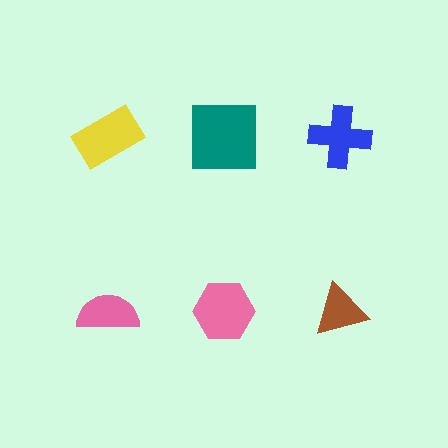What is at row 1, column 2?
A teal square.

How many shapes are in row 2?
3 shapes.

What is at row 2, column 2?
A pink hexagon.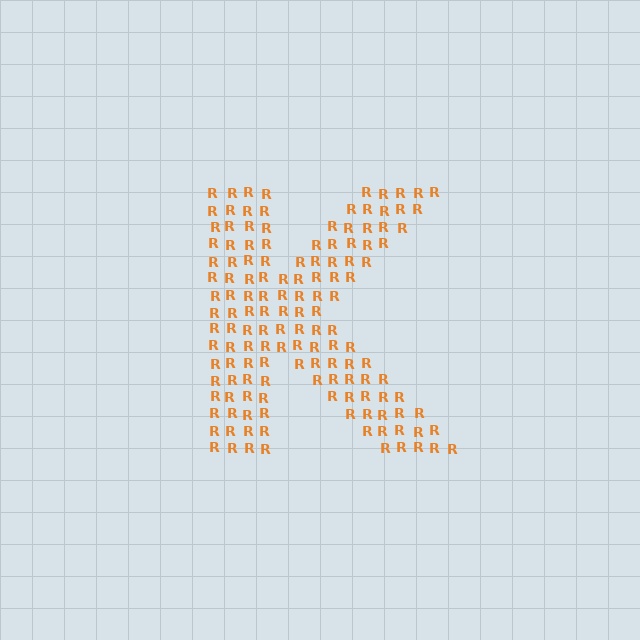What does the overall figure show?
The overall figure shows the letter K.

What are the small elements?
The small elements are letter R's.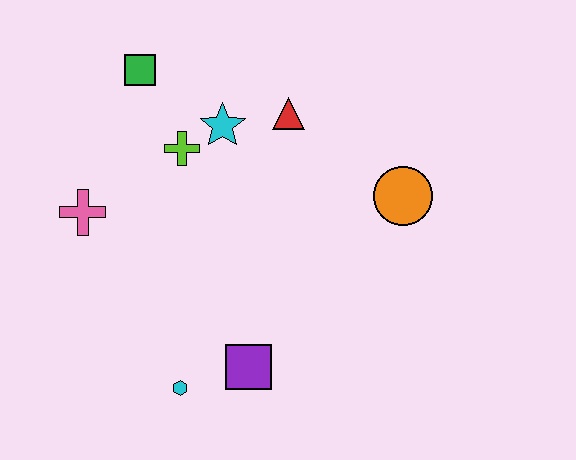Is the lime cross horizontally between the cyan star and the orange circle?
No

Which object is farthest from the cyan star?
The cyan hexagon is farthest from the cyan star.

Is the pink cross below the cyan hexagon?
No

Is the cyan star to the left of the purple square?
Yes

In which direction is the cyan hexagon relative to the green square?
The cyan hexagon is below the green square.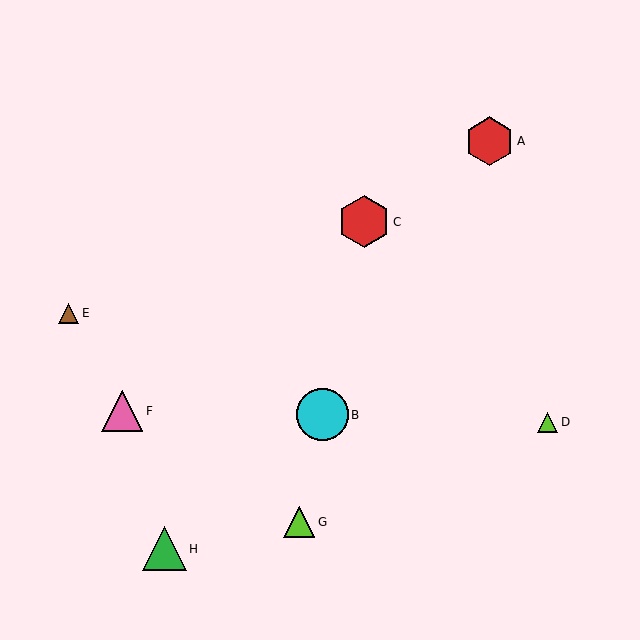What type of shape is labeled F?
Shape F is a pink triangle.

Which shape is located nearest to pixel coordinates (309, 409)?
The cyan circle (labeled B) at (322, 415) is nearest to that location.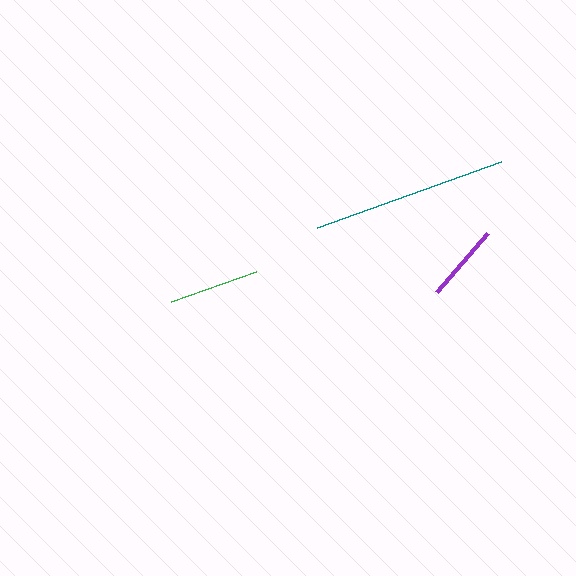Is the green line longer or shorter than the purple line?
The green line is longer than the purple line.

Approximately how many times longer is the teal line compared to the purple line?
The teal line is approximately 2.5 times the length of the purple line.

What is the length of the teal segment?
The teal segment is approximately 196 pixels long.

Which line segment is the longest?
The teal line is the longest at approximately 196 pixels.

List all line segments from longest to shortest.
From longest to shortest: teal, green, purple.